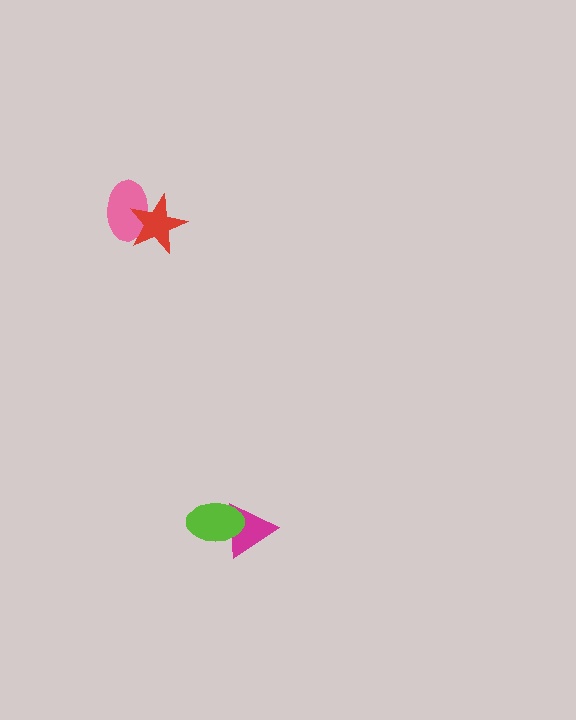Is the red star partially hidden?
No, no other shape covers it.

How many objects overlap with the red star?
1 object overlaps with the red star.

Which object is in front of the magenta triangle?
The lime ellipse is in front of the magenta triangle.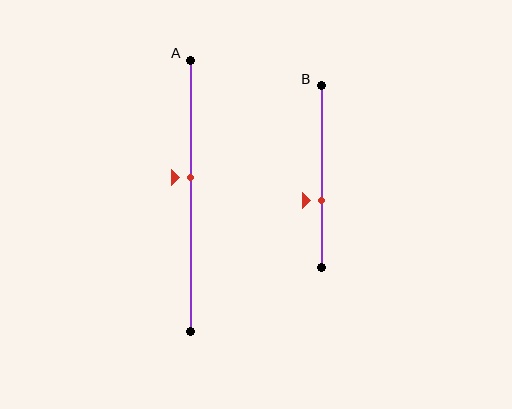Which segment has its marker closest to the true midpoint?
Segment A has its marker closest to the true midpoint.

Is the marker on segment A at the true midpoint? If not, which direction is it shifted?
No, the marker on segment A is shifted upward by about 7% of the segment length.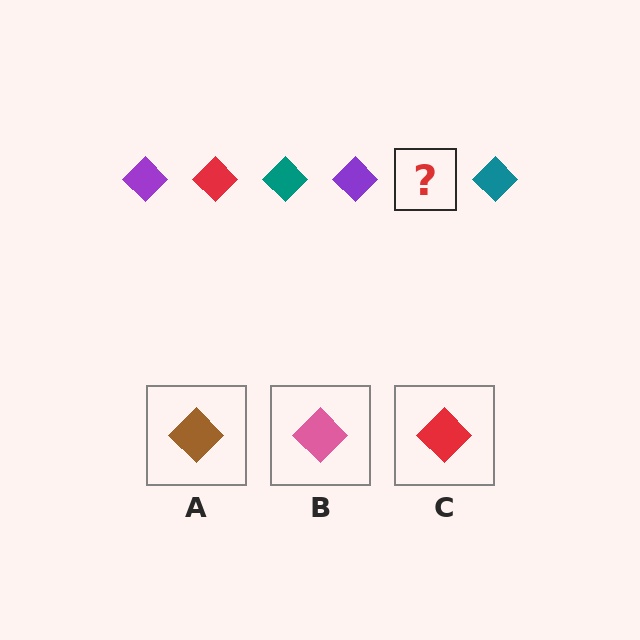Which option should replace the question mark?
Option C.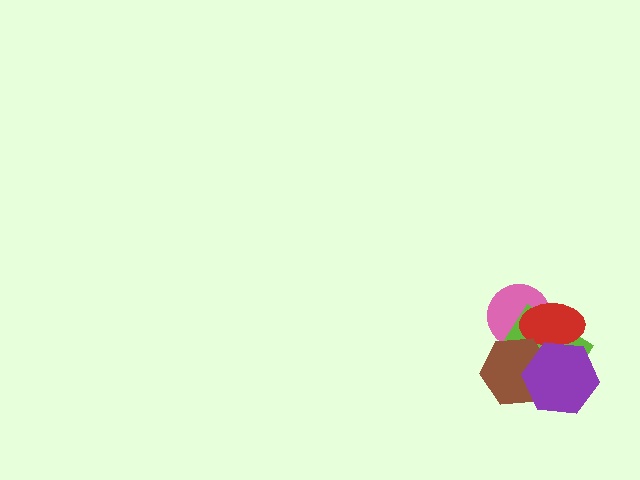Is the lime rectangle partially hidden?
Yes, it is partially covered by another shape.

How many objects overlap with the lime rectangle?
4 objects overlap with the lime rectangle.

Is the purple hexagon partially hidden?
No, no other shape covers it.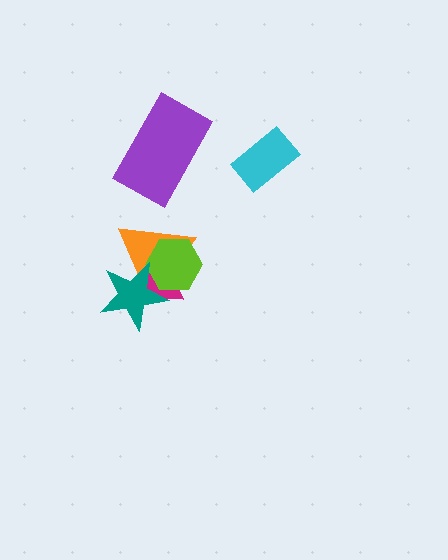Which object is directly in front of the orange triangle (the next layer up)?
The magenta triangle is directly in front of the orange triangle.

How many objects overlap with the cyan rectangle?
0 objects overlap with the cyan rectangle.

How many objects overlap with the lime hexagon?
3 objects overlap with the lime hexagon.